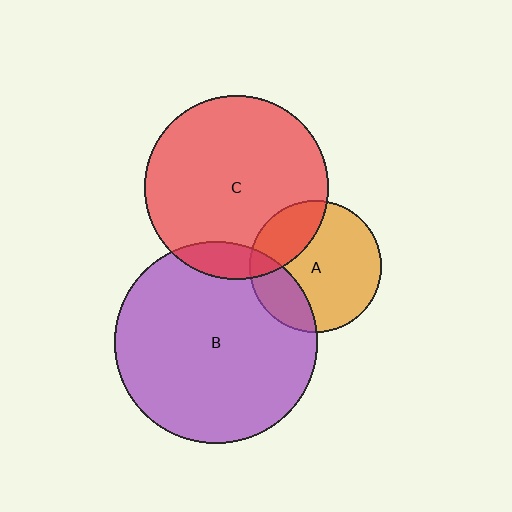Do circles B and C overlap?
Yes.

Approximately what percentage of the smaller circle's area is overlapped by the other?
Approximately 10%.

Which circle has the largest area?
Circle B (purple).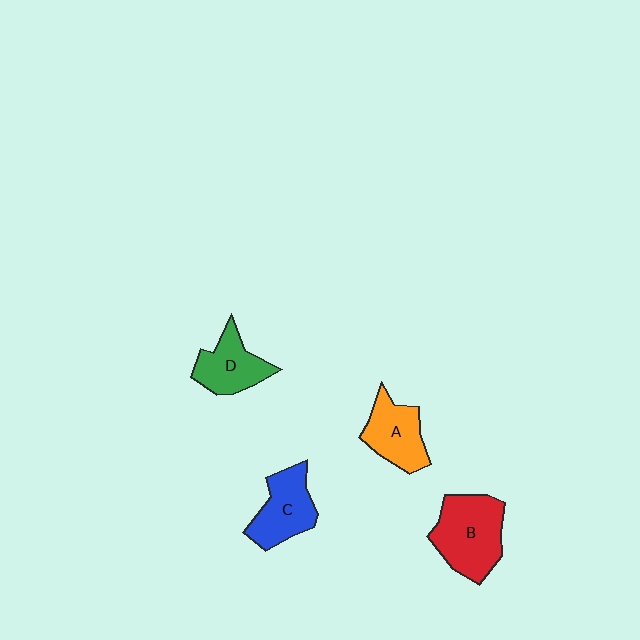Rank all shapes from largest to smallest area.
From largest to smallest: B (red), C (blue), A (orange), D (green).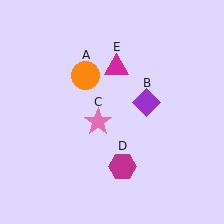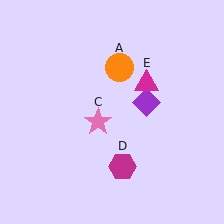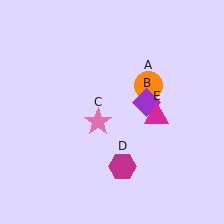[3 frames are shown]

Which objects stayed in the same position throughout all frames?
Purple diamond (object B) and pink star (object C) and magenta hexagon (object D) remained stationary.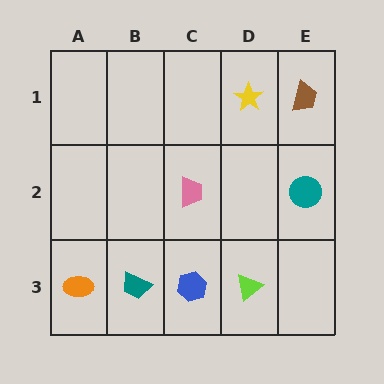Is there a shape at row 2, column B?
No, that cell is empty.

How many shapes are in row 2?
2 shapes.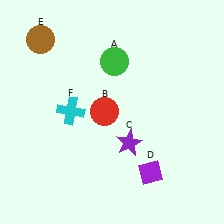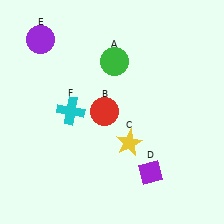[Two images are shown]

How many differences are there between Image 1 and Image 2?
There are 2 differences between the two images.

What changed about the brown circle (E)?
In Image 1, E is brown. In Image 2, it changed to purple.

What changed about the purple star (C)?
In Image 1, C is purple. In Image 2, it changed to yellow.